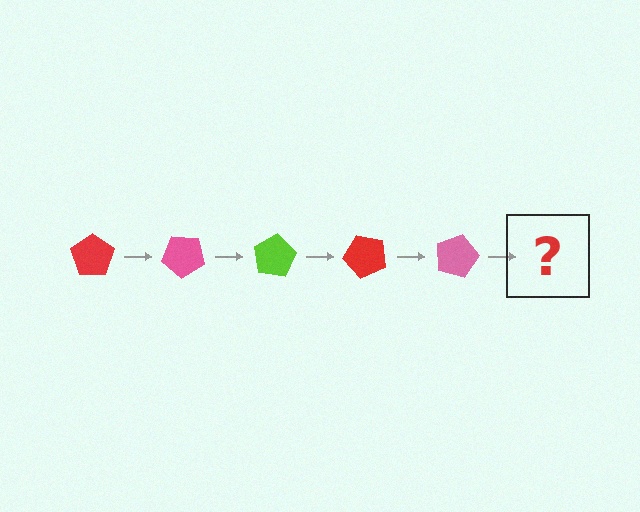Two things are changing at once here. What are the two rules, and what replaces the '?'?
The two rules are that it rotates 40 degrees each step and the color cycles through red, pink, and lime. The '?' should be a lime pentagon, rotated 200 degrees from the start.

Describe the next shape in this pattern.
It should be a lime pentagon, rotated 200 degrees from the start.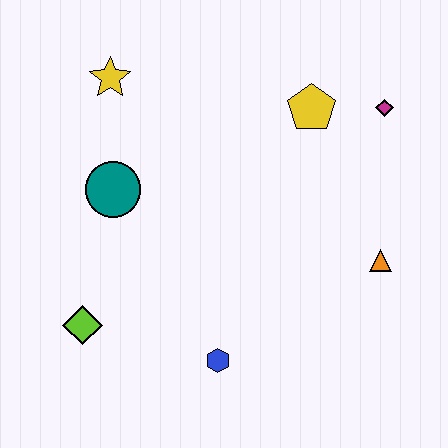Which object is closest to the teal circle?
The yellow star is closest to the teal circle.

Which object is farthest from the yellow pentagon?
The lime diamond is farthest from the yellow pentagon.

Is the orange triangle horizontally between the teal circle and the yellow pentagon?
No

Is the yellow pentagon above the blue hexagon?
Yes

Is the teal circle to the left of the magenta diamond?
Yes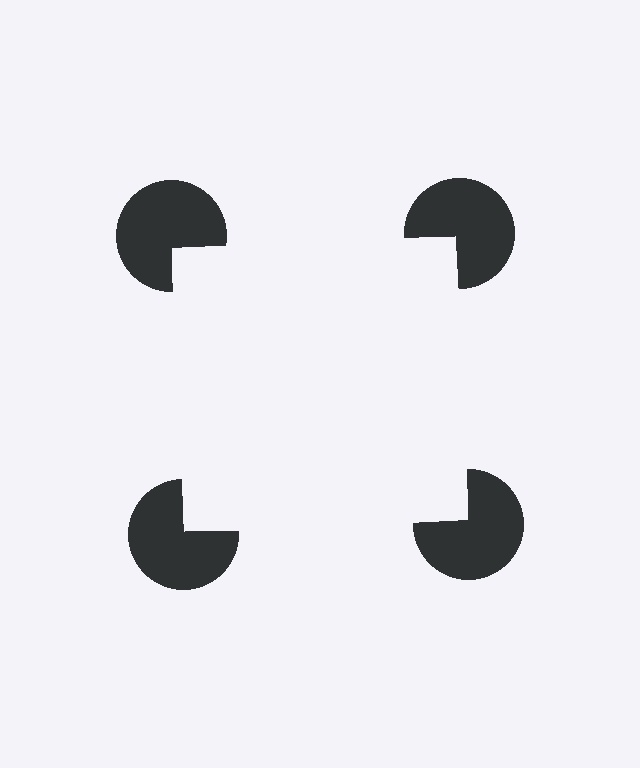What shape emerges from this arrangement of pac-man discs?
An illusory square — its edges are inferred from the aligned wedge cuts in the pac-man discs, not physically drawn.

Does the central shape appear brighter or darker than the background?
It typically appears slightly brighter than the background, even though no actual brightness change is drawn.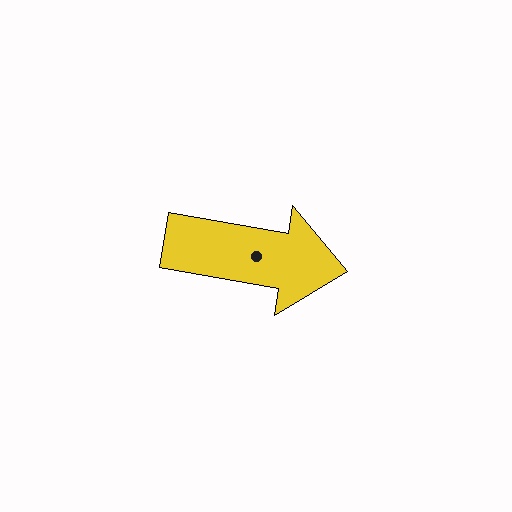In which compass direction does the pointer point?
East.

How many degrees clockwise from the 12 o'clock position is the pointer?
Approximately 100 degrees.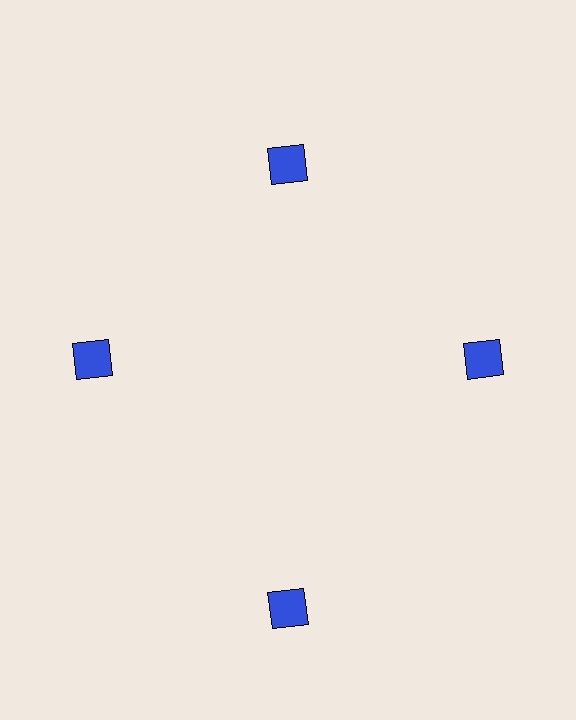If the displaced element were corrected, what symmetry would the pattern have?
It would have 4-fold rotational symmetry — the pattern would map onto itself every 90 degrees.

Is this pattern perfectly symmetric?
No. The 4 blue squares are arranged in a ring, but one element near the 6 o'clock position is pushed outward from the center, breaking the 4-fold rotational symmetry.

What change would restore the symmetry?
The symmetry would be restored by moving it inward, back onto the ring so that all 4 squares sit at equal angles and equal distance from the center.